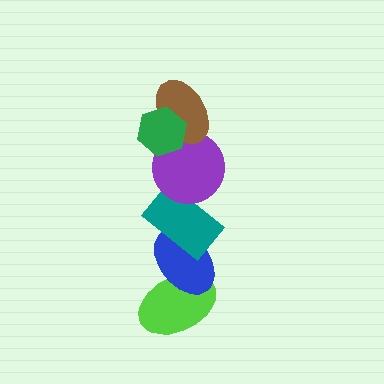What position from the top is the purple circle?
The purple circle is 3rd from the top.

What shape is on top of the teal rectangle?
The purple circle is on top of the teal rectangle.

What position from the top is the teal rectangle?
The teal rectangle is 4th from the top.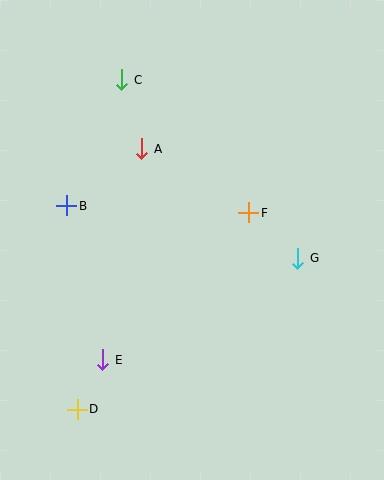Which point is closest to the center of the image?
Point F at (249, 213) is closest to the center.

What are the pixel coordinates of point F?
Point F is at (249, 213).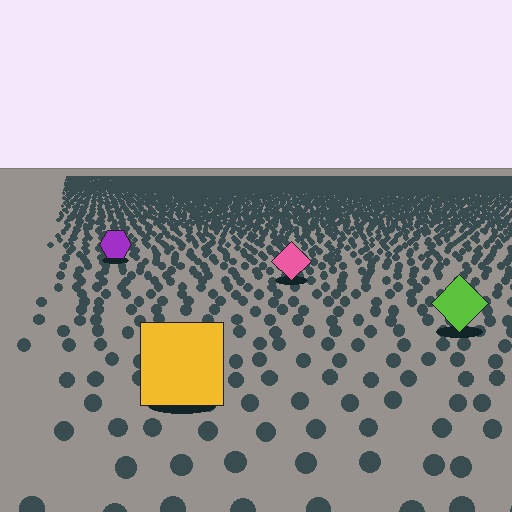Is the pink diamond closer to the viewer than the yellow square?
No. The yellow square is closer — you can tell from the texture gradient: the ground texture is coarser near it.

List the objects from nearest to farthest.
From nearest to farthest: the yellow square, the lime diamond, the pink diamond, the purple hexagon.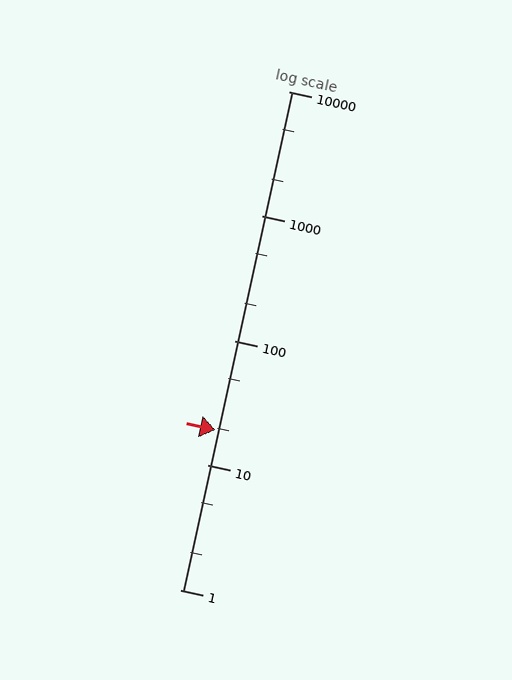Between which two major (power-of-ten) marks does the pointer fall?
The pointer is between 10 and 100.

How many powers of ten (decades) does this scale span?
The scale spans 4 decades, from 1 to 10000.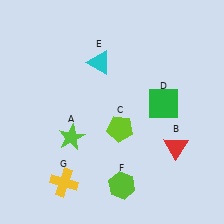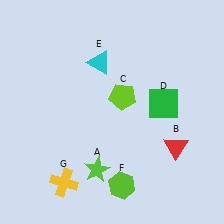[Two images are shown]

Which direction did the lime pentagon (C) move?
The lime pentagon (C) moved up.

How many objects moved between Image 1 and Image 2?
2 objects moved between the two images.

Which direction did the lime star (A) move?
The lime star (A) moved down.